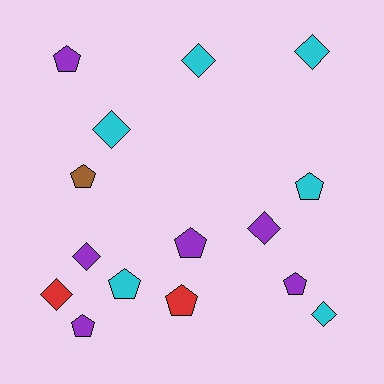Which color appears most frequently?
Purple, with 6 objects.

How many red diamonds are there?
There is 1 red diamond.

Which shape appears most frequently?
Pentagon, with 8 objects.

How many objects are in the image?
There are 15 objects.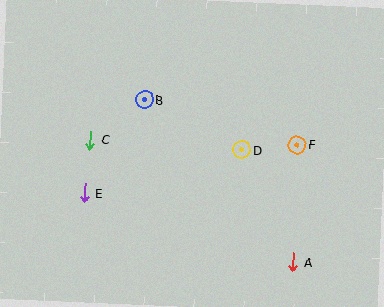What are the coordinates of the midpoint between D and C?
The midpoint between D and C is at (166, 145).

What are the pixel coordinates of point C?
Point C is at (90, 140).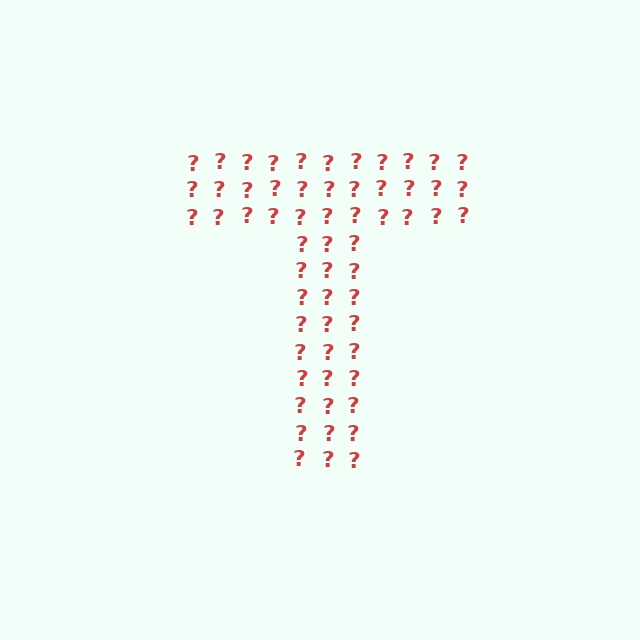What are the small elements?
The small elements are question marks.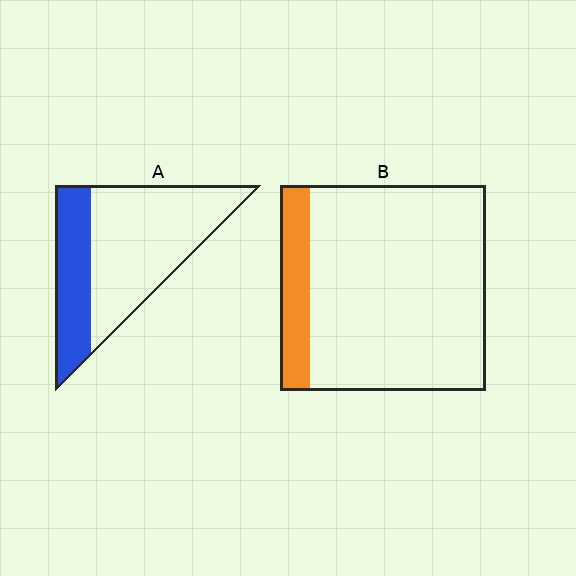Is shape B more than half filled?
No.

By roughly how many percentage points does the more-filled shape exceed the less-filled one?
By roughly 15 percentage points (A over B).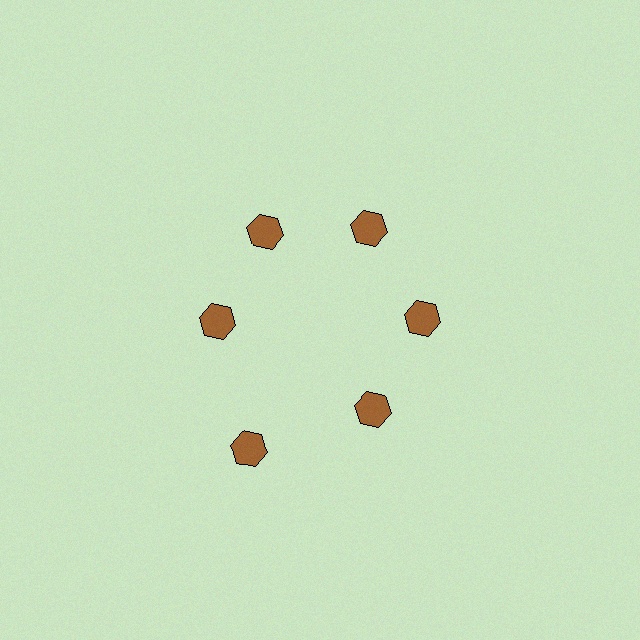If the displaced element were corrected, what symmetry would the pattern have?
It would have 6-fold rotational symmetry — the pattern would map onto itself every 60 degrees.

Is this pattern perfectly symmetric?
No. The 6 brown hexagons are arranged in a ring, but one element near the 7 o'clock position is pushed outward from the center, breaking the 6-fold rotational symmetry.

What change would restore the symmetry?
The symmetry would be restored by moving it inward, back onto the ring so that all 6 hexagons sit at equal angles and equal distance from the center.